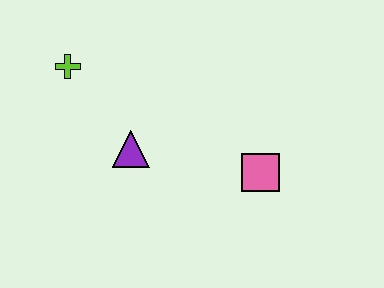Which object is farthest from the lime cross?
The pink square is farthest from the lime cross.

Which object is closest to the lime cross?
The purple triangle is closest to the lime cross.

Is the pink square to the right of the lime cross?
Yes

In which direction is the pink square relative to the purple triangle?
The pink square is to the right of the purple triangle.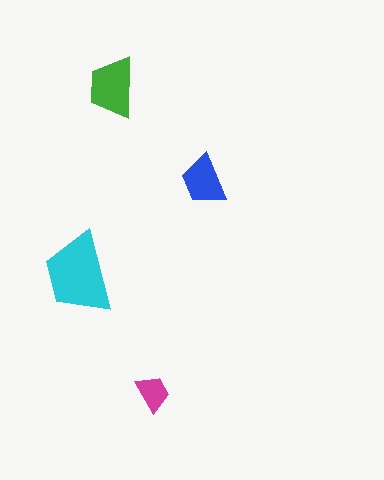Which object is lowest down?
The magenta trapezoid is bottommost.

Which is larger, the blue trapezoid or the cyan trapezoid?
The cyan one.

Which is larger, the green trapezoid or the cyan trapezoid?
The cyan one.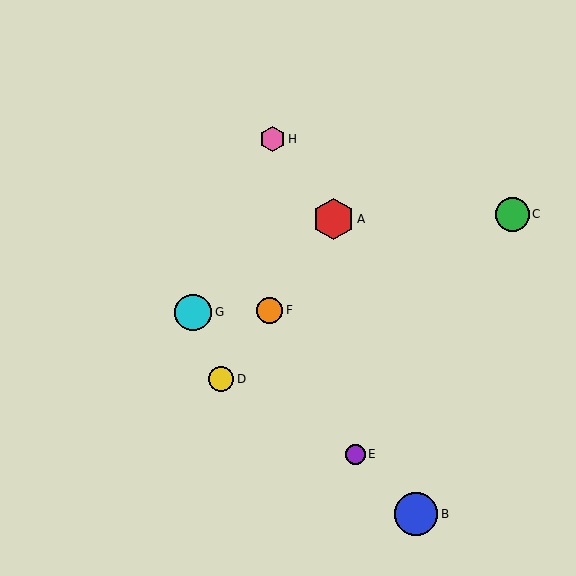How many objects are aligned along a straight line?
3 objects (A, D, F) are aligned along a straight line.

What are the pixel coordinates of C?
Object C is at (512, 214).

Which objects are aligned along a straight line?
Objects A, D, F are aligned along a straight line.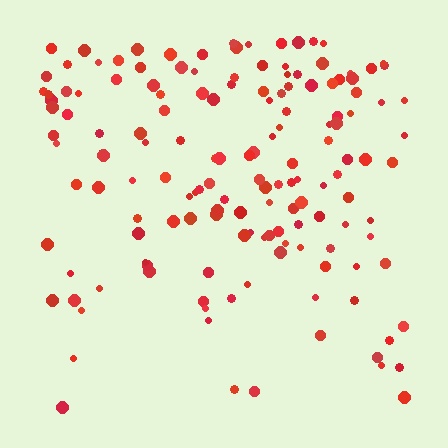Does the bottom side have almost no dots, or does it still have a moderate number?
Still a moderate number, just noticeably fewer than the top.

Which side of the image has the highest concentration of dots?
The top.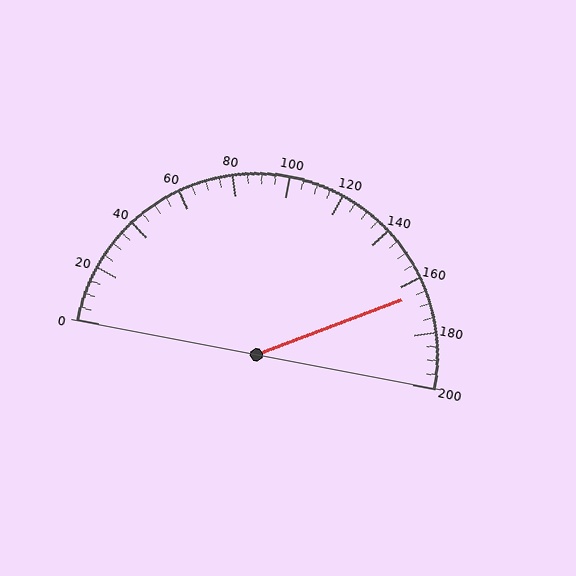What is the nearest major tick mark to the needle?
The nearest major tick mark is 160.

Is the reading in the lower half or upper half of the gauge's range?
The reading is in the upper half of the range (0 to 200).